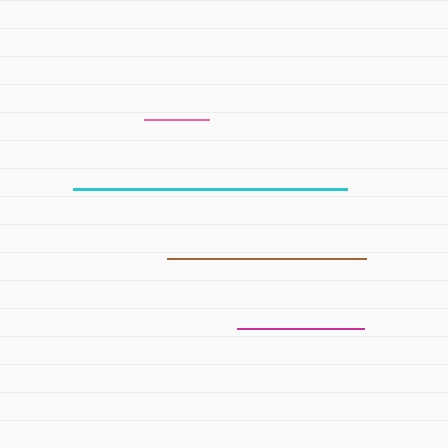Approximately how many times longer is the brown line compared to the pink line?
The brown line is approximately 3.0 times the length of the pink line.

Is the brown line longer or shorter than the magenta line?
The brown line is longer than the magenta line.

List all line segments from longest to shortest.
From longest to shortest: cyan, brown, magenta, pink.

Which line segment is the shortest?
The pink line is the shortest at approximately 65 pixels.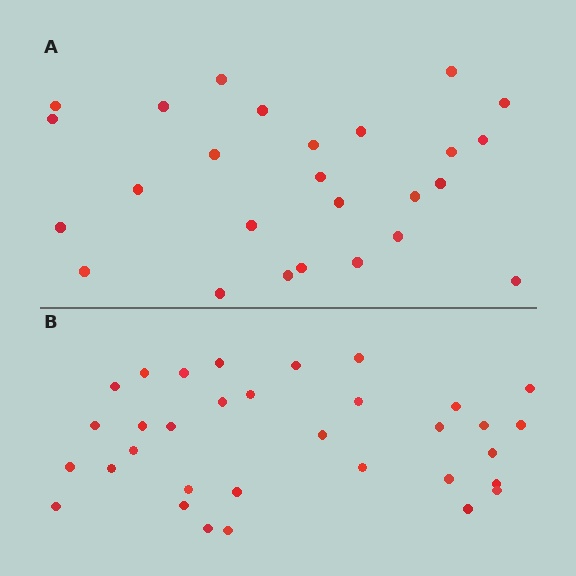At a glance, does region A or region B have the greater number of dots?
Region B (the bottom region) has more dots.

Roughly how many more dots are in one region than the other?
Region B has roughly 8 or so more dots than region A.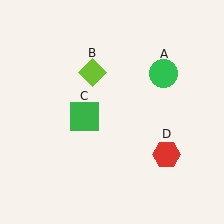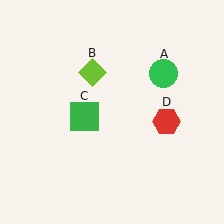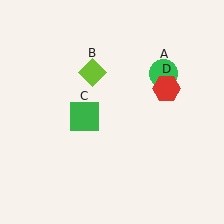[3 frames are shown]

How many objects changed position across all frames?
1 object changed position: red hexagon (object D).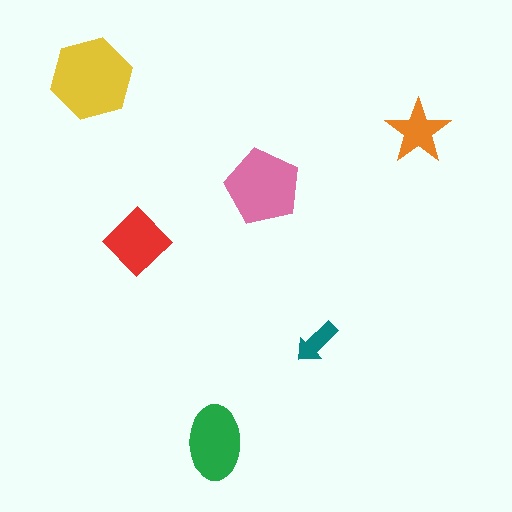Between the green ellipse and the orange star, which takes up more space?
The green ellipse.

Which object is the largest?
The yellow hexagon.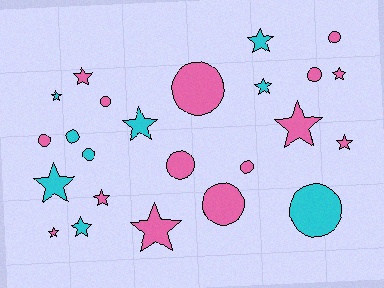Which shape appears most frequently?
Star, with 13 objects.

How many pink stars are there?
There are 7 pink stars.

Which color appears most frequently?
Pink, with 15 objects.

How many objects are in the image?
There are 24 objects.